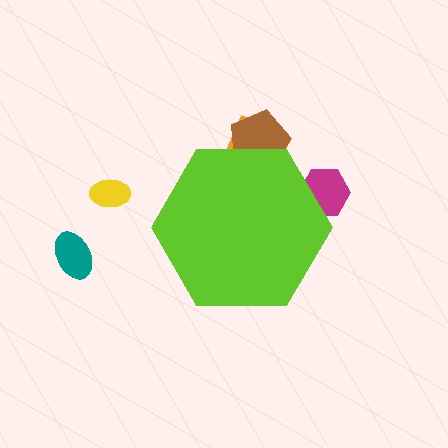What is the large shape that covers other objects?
A lime hexagon.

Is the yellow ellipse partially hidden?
No, the yellow ellipse is fully visible.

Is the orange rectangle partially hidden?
Yes, the orange rectangle is partially hidden behind the lime hexagon.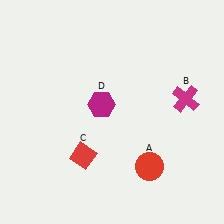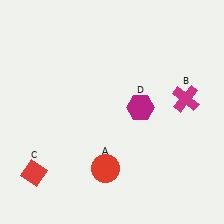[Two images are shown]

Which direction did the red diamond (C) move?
The red diamond (C) moved left.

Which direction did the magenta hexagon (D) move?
The magenta hexagon (D) moved right.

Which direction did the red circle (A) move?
The red circle (A) moved left.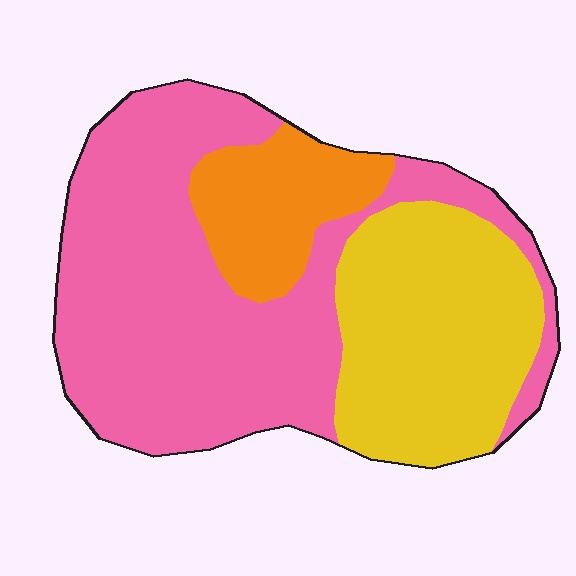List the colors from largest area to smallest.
From largest to smallest: pink, yellow, orange.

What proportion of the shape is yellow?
Yellow covers roughly 30% of the shape.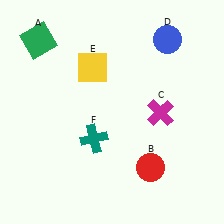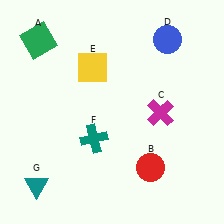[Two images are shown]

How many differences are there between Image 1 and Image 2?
There is 1 difference between the two images.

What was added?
A teal triangle (G) was added in Image 2.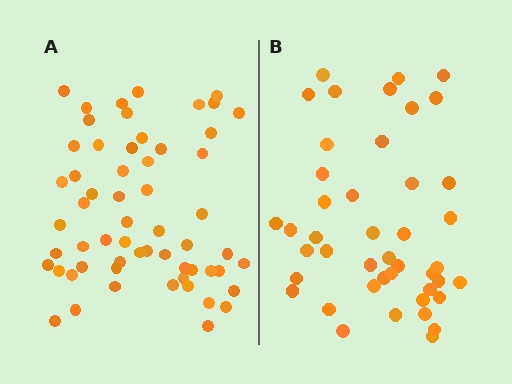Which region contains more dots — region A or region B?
Region A (the left region) has more dots.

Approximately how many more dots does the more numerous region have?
Region A has approximately 15 more dots than region B.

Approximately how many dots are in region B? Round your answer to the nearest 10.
About 40 dots. (The exact count is 44, which rounds to 40.)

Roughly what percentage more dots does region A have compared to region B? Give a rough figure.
About 35% more.